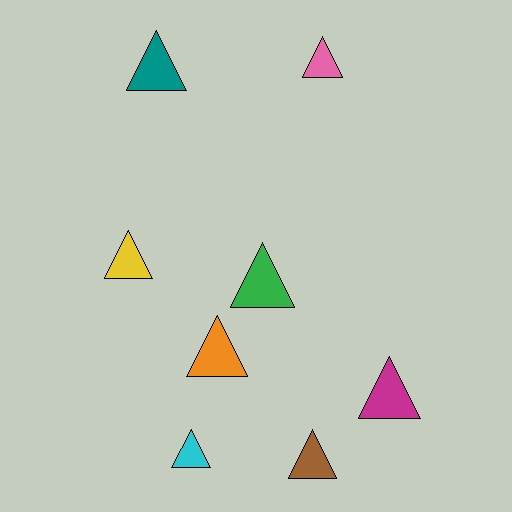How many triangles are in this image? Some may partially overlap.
There are 8 triangles.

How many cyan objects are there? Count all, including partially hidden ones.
There is 1 cyan object.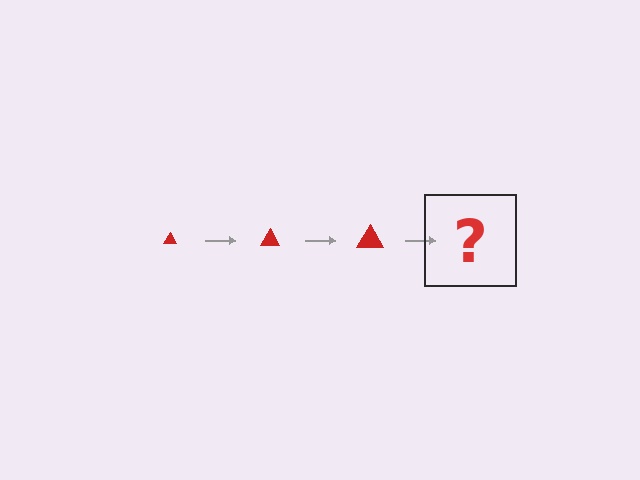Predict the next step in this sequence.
The next step is a red triangle, larger than the previous one.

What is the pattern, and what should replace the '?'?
The pattern is that the triangle gets progressively larger each step. The '?' should be a red triangle, larger than the previous one.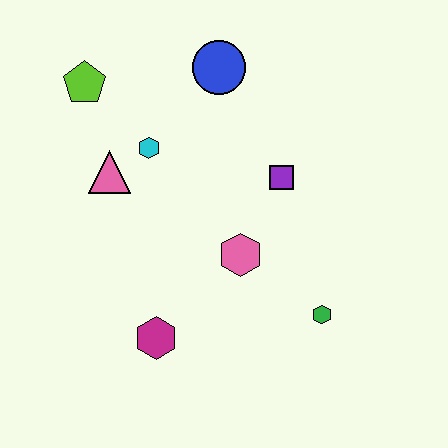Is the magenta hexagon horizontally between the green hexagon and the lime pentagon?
Yes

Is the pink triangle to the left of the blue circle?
Yes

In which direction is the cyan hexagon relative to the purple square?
The cyan hexagon is to the left of the purple square.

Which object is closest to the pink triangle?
The cyan hexagon is closest to the pink triangle.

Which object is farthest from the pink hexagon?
The lime pentagon is farthest from the pink hexagon.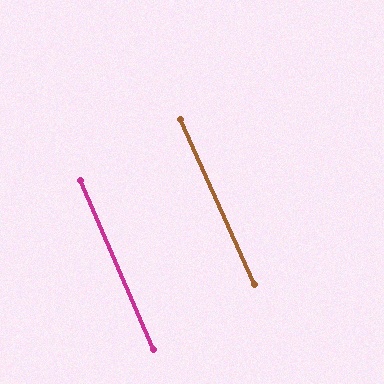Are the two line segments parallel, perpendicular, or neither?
Parallel — their directions differ by only 0.6°.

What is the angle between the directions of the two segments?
Approximately 1 degree.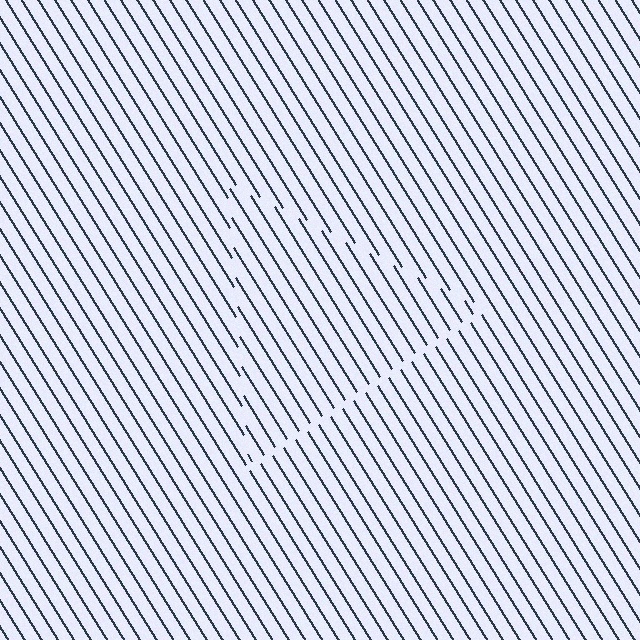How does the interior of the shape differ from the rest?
The interior of the shape contains the same grating, shifted by half a period — the contour is defined by the phase discontinuity where line-ends from the inner and outer gratings abut.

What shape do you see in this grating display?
An illusory triangle. The interior of the shape contains the same grating, shifted by half a period — the contour is defined by the phase discontinuity where line-ends from the inner and outer gratings abut.